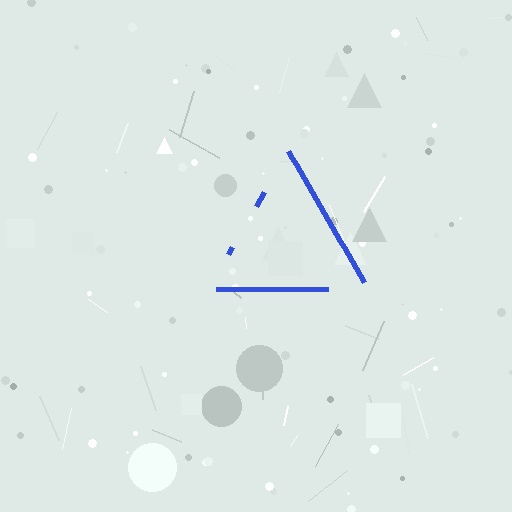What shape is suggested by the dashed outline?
The dashed outline suggests a triangle.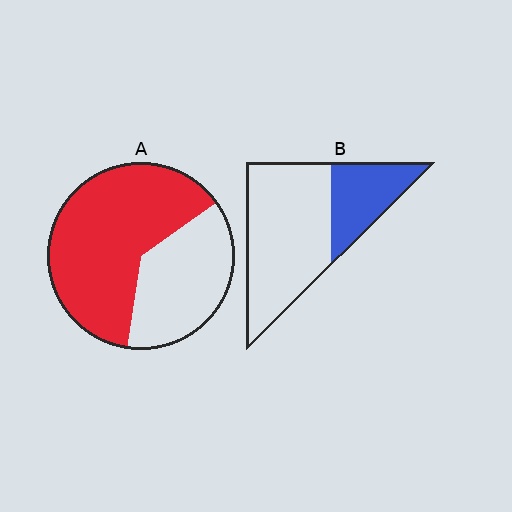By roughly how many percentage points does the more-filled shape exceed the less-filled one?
By roughly 30 percentage points (A over B).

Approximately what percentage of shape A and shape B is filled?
A is approximately 65% and B is approximately 30%.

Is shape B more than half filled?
No.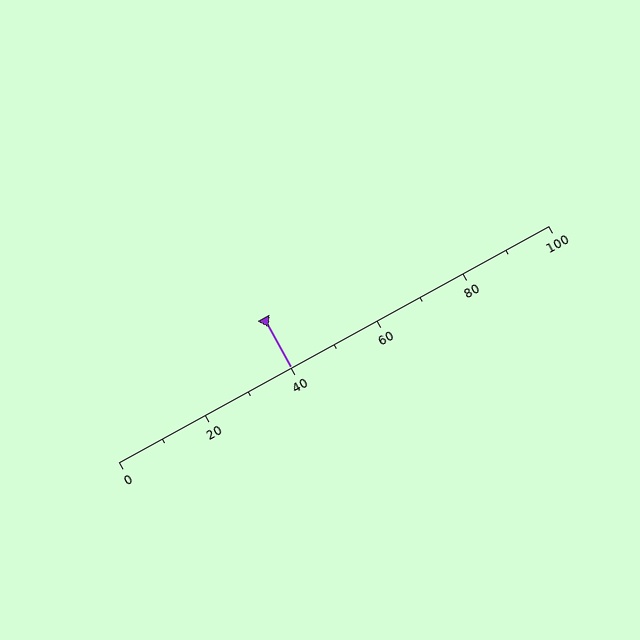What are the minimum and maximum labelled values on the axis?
The axis runs from 0 to 100.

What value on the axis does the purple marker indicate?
The marker indicates approximately 40.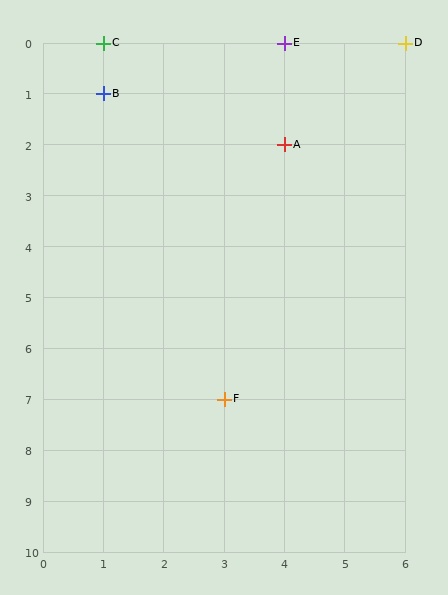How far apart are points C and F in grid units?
Points C and F are 2 columns and 7 rows apart (about 7.3 grid units diagonally).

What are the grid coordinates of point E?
Point E is at grid coordinates (4, 0).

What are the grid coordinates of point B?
Point B is at grid coordinates (1, 1).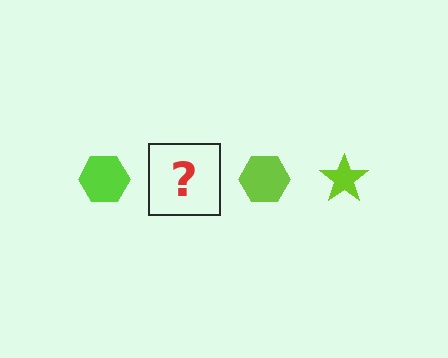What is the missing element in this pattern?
The missing element is a lime star.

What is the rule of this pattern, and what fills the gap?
The rule is that the pattern cycles through hexagon, star shapes in lime. The gap should be filled with a lime star.